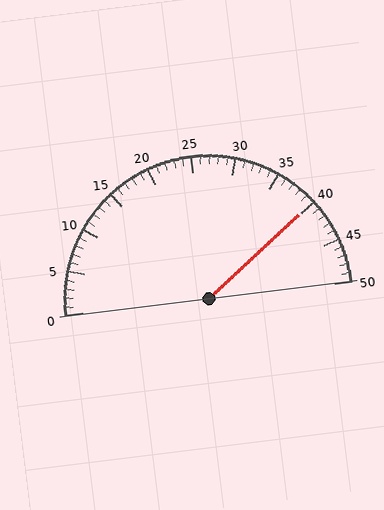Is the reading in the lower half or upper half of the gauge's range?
The reading is in the upper half of the range (0 to 50).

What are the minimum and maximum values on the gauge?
The gauge ranges from 0 to 50.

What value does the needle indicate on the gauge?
The needle indicates approximately 40.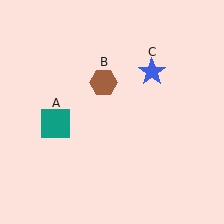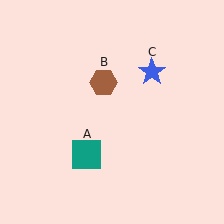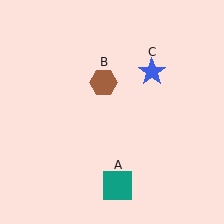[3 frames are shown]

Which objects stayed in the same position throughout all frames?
Brown hexagon (object B) and blue star (object C) remained stationary.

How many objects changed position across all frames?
1 object changed position: teal square (object A).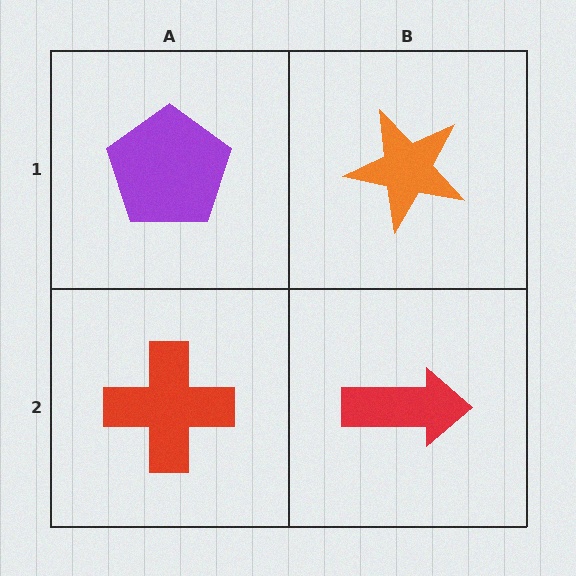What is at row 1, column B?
An orange star.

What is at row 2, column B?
A red arrow.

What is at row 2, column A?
A red cross.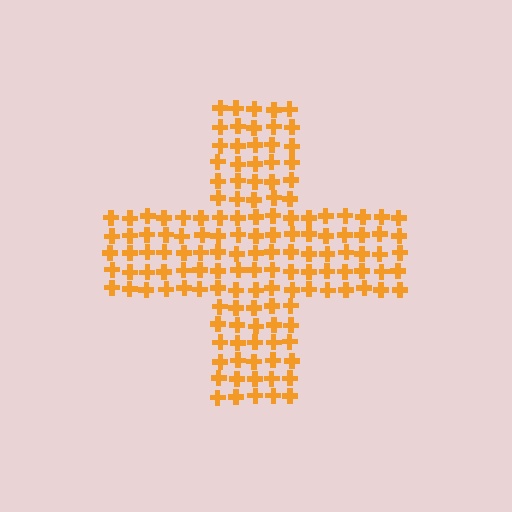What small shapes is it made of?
It is made of small crosses.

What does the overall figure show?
The overall figure shows a cross.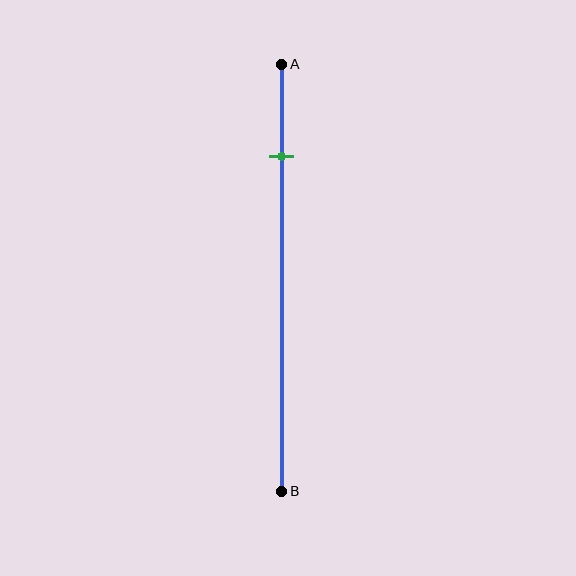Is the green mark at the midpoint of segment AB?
No, the mark is at about 20% from A, not at the 50% midpoint.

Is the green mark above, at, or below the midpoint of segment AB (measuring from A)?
The green mark is above the midpoint of segment AB.